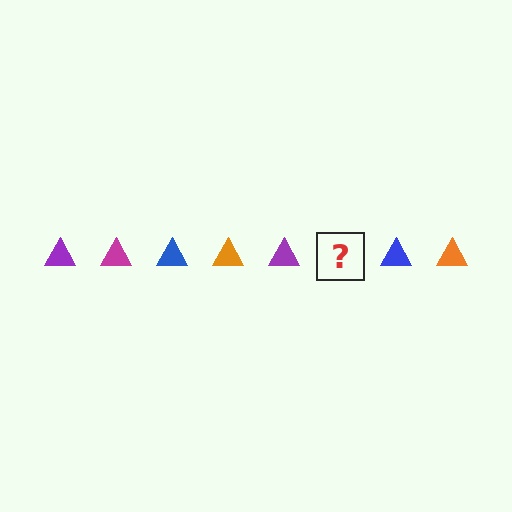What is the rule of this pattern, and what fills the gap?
The rule is that the pattern cycles through purple, magenta, blue, orange triangles. The gap should be filled with a magenta triangle.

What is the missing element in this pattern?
The missing element is a magenta triangle.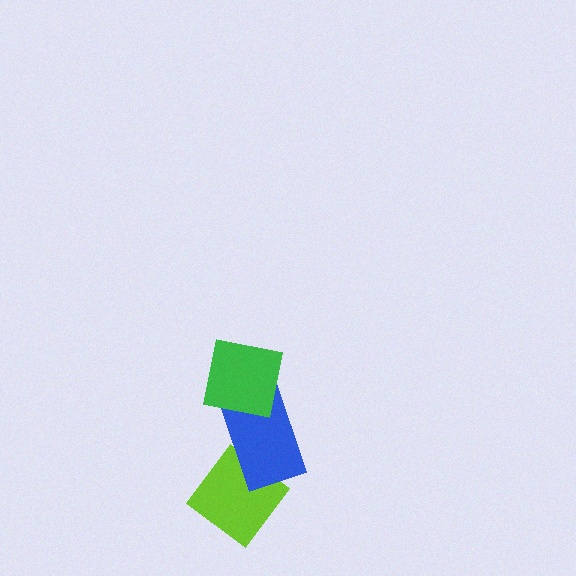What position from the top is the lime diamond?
The lime diamond is 3rd from the top.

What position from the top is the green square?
The green square is 1st from the top.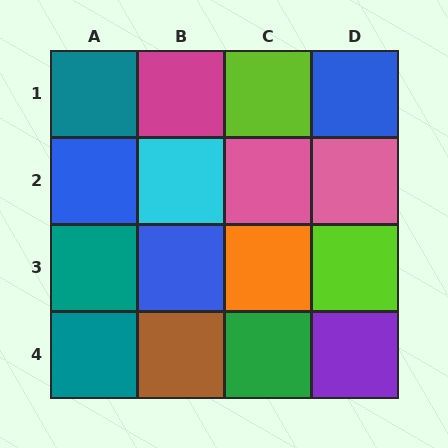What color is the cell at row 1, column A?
Teal.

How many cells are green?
1 cell is green.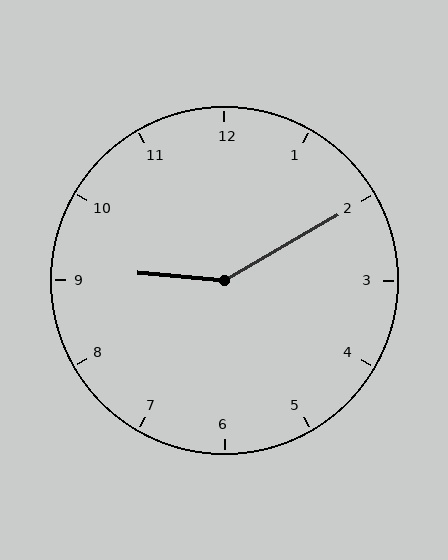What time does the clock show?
9:10.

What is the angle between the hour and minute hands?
Approximately 145 degrees.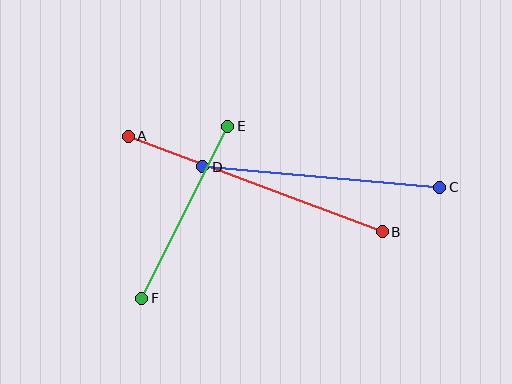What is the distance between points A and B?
The distance is approximately 271 pixels.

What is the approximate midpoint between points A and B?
The midpoint is at approximately (255, 184) pixels.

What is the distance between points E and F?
The distance is approximately 193 pixels.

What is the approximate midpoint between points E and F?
The midpoint is at approximately (185, 212) pixels.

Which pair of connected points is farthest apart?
Points A and B are farthest apart.